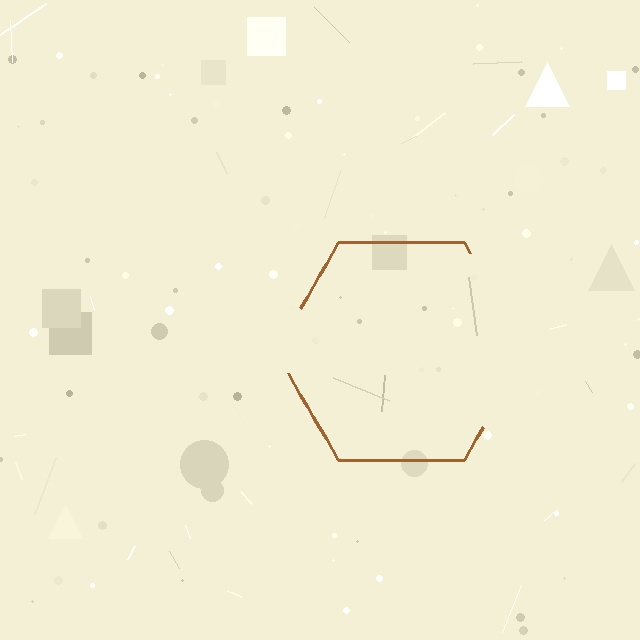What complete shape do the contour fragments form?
The contour fragments form a hexagon.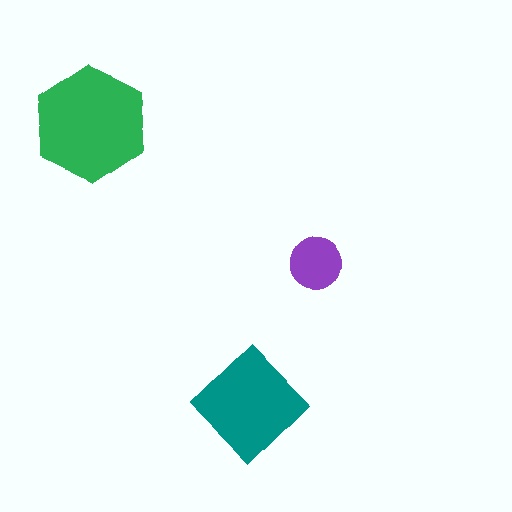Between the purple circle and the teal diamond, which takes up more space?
The teal diamond.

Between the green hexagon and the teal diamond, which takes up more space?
The green hexagon.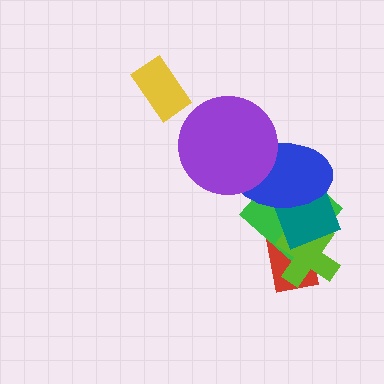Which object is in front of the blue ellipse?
The purple circle is in front of the blue ellipse.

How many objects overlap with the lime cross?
3 objects overlap with the lime cross.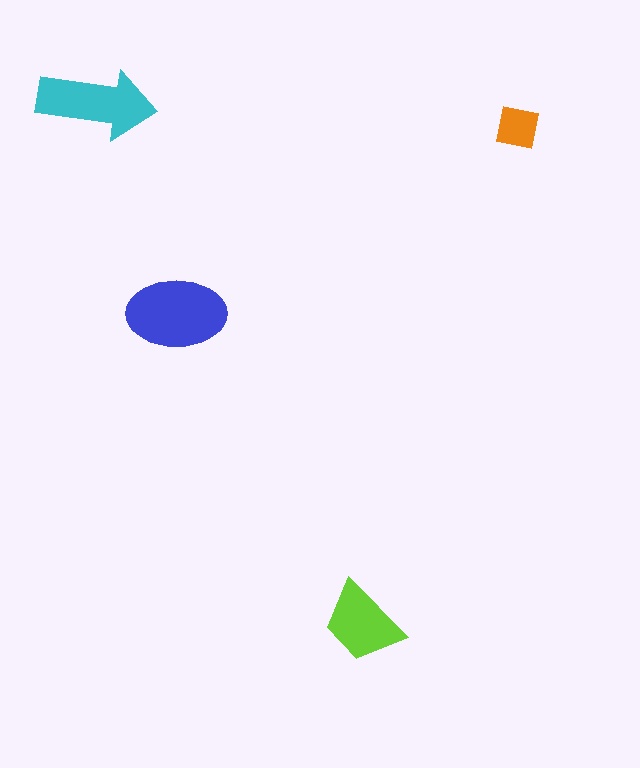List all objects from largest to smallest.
The blue ellipse, the cyan arrow, the lime trapezoid, the orange square.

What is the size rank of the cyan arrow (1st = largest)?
2nd.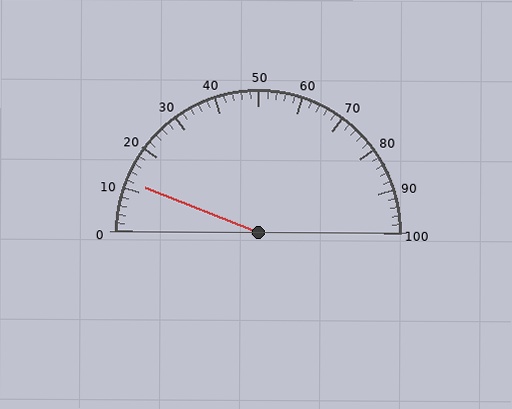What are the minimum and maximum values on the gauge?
The gauge ranges from 0 to 100.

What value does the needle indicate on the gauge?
The needle indicates approximately 12.